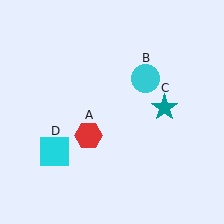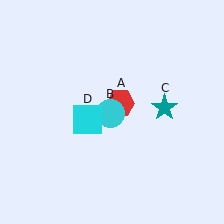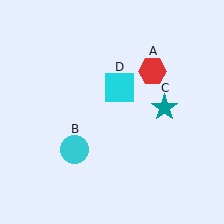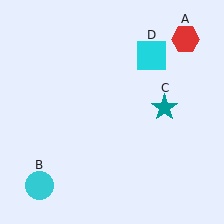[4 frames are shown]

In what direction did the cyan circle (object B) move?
The cyan circle (object B) moved down and to the left.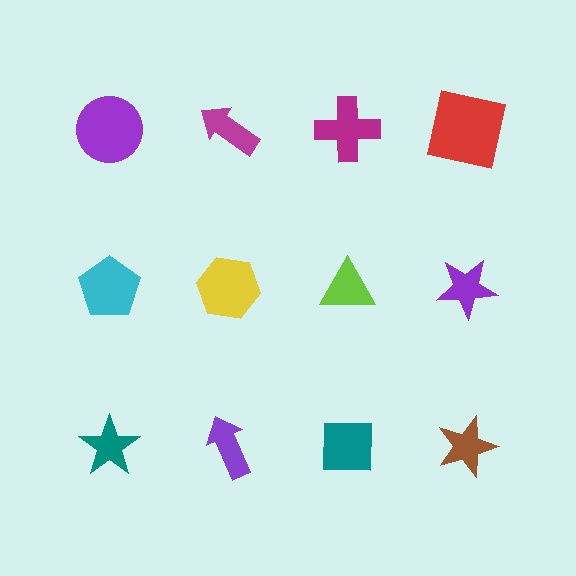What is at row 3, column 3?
A teal square.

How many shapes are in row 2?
4 shapes.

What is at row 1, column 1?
A purple circle.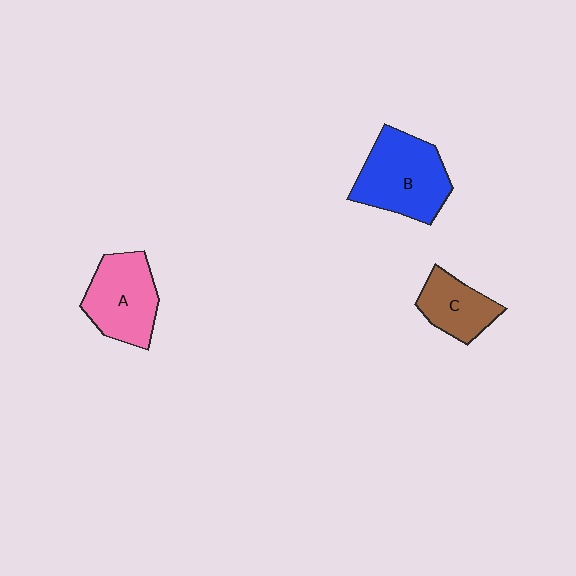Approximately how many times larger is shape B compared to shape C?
Approximately 1.7 times.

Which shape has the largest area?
Shape B (blue).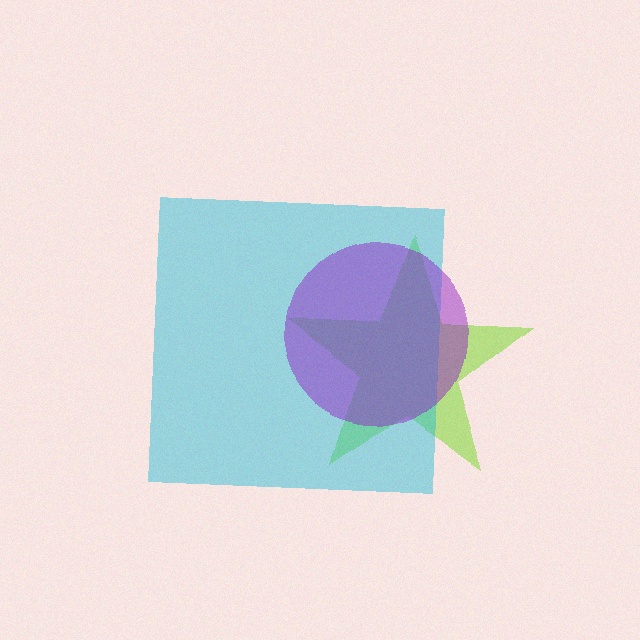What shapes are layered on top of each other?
The layered shapes are: a lime star, a cyan square, a purple circle.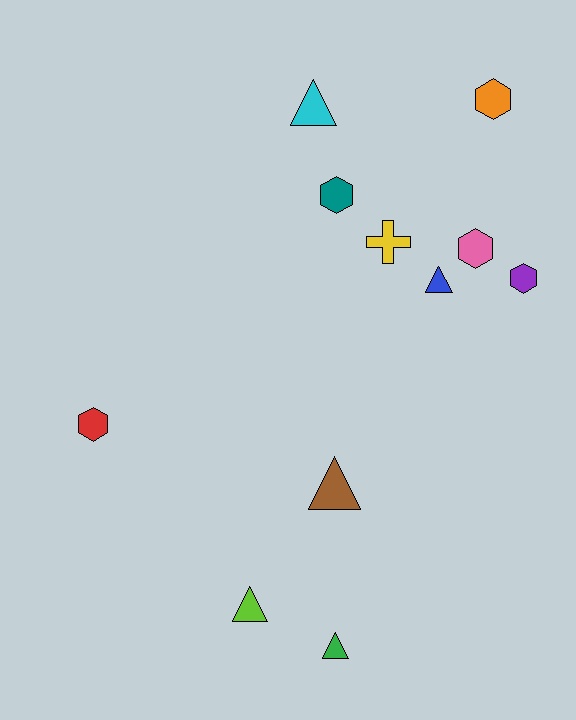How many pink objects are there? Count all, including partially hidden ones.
There is 1 pink object.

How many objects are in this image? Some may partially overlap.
There are 11 objects.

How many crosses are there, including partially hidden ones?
There is 1 cross.